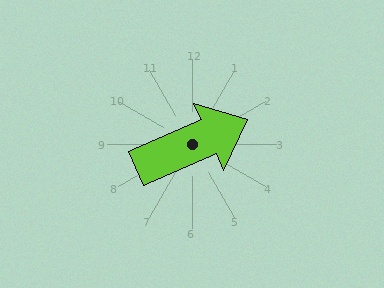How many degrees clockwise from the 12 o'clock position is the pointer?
Approximately 66 degrees.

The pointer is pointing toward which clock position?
Roughly 2 o'clock.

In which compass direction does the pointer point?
Northeast.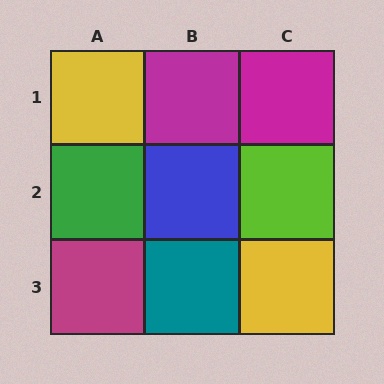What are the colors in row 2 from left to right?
Green, blue, lime.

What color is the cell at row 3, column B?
Teal.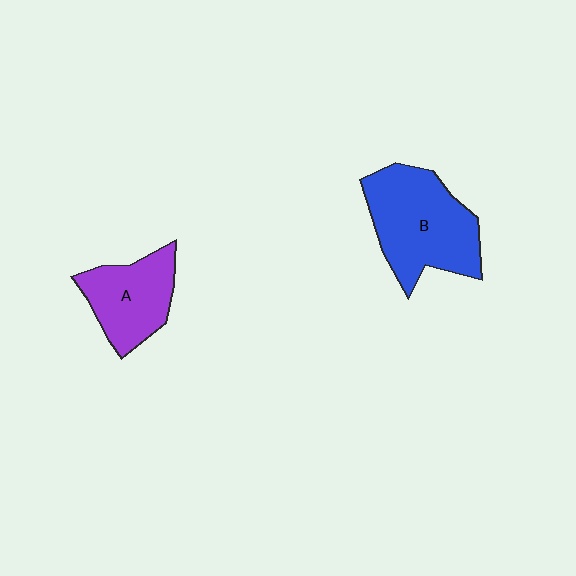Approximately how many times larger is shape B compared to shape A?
Approximately 1.5 times.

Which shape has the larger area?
Shape B (blue).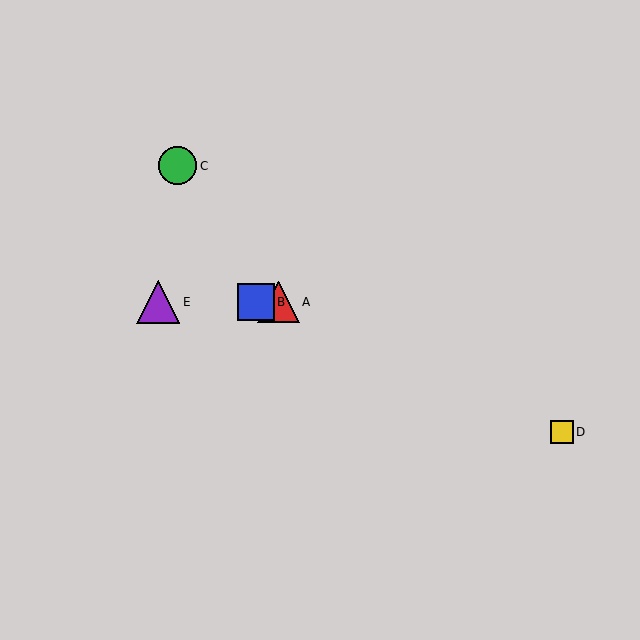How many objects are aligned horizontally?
3 objects (A, B, E) are aligned horizontally.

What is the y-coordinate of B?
Object B is at y≈302.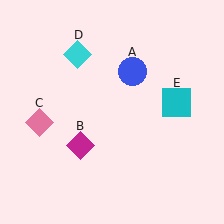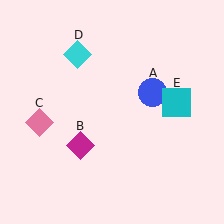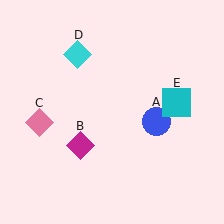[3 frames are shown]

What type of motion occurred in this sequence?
The blue circle (object A) rotated clockwise around the center of the scene.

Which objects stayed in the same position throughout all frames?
Magenta diamond (object B) and pink diamond (object C) and cyan diamond (object D) and cyan square (object E) remained stationary.